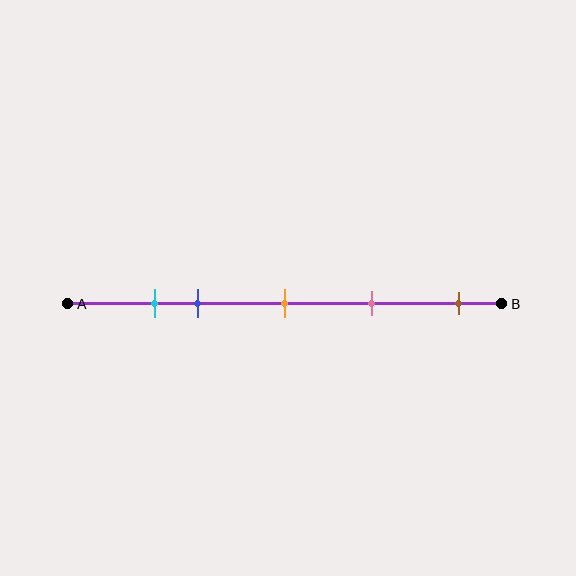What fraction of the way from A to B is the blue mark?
The blue mark is approximately 30% (0.3) of the way from A to B.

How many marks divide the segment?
There are 5 marks dividing the segment.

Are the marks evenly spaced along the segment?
No, the marks are not evenly spaced.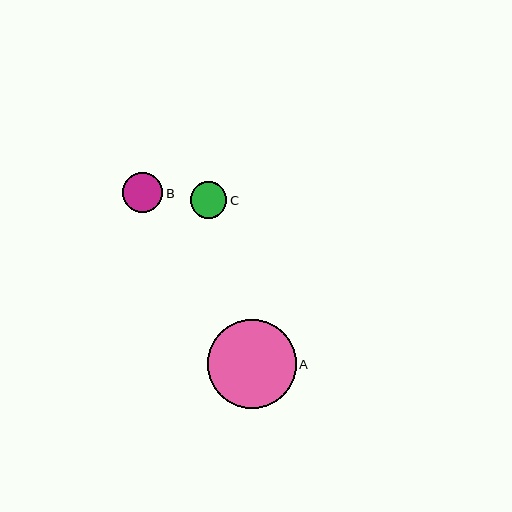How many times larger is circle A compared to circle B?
Circle A is approximately 2.2 times the size of circle B.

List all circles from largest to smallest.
From largest to smallest: A, B, C.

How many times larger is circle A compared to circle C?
Circle A is approximately 2.4 times the size of circle C.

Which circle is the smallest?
Circle C is the smallest with a size of approximately 36 pixels.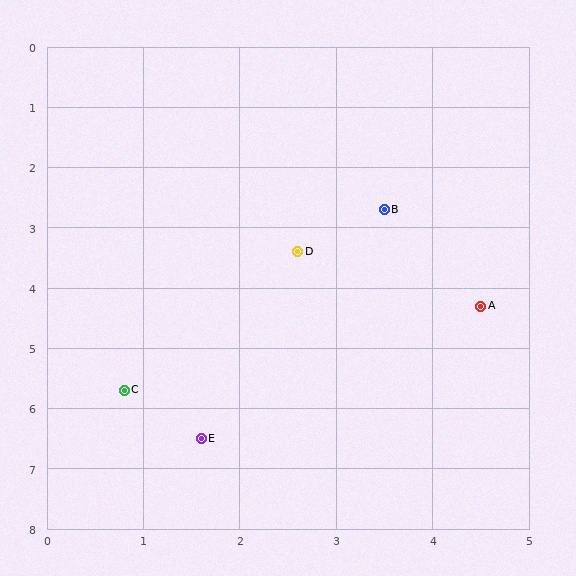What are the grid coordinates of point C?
Point C is at approximately (0.8, 5.7).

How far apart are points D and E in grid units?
Points D and E are about 3.3 grid units apart.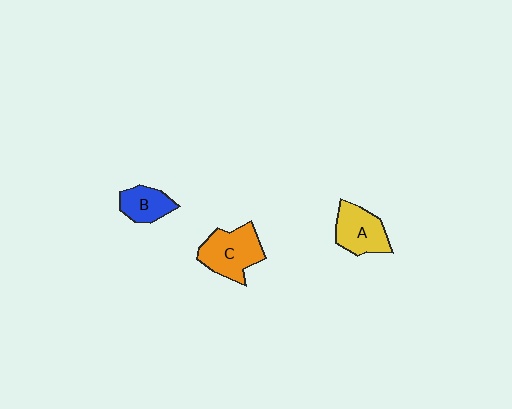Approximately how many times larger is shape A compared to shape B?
Approximately 1.4 times.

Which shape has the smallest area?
Shape B (blue).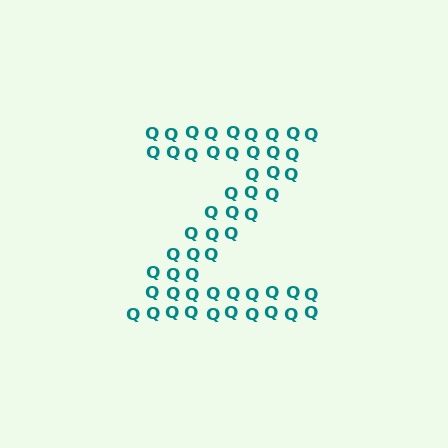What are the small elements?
The small elements are letter Q's.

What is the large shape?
The large shape is the letter Z.